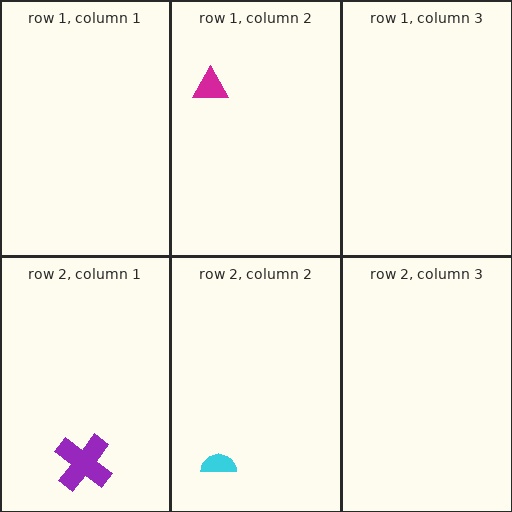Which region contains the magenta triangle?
The row 1, column 2 region.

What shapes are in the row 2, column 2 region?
The cyan semicircle.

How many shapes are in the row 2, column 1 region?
1.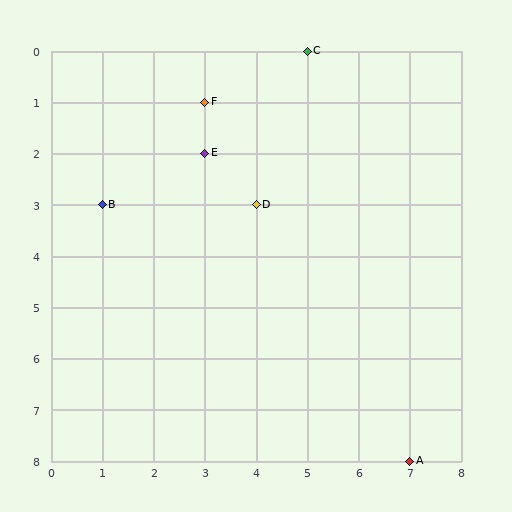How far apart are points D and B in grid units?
Points D and B are 3 columns apart.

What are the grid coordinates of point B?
Point B is at grid coordinates (1, 3).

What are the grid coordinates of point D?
Point D is at grid coordinates (4, 3).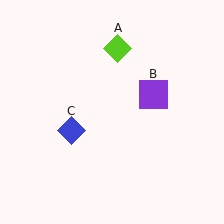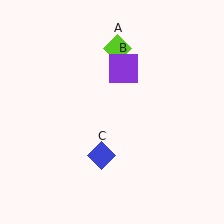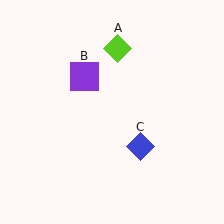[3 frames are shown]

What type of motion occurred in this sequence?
The purple square (object B), blue diamond (object C) rotated counterclockwise around the center of the scene.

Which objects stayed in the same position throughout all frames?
Lime diamond (object A) remained stationary.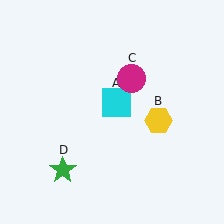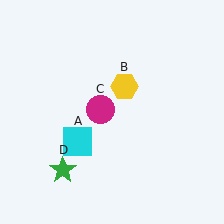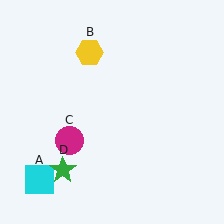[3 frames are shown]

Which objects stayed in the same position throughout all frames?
Green star (object D) remained stationary.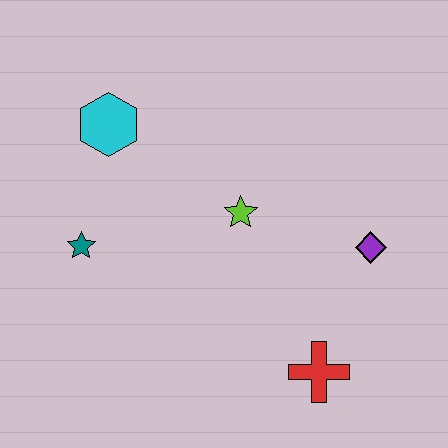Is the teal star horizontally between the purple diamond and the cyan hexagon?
No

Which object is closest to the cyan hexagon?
The teal star is closest to the cyan hexagon.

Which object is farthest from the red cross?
The cyan hexagon is farthest from the red cross.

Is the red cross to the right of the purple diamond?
No